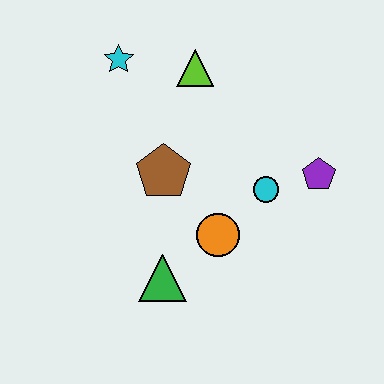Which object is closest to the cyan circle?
The purple pentagon is closest to the cyan circle.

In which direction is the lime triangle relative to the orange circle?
The lime triangle is above the orange circle.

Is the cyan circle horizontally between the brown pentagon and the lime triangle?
No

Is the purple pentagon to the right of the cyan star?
Yes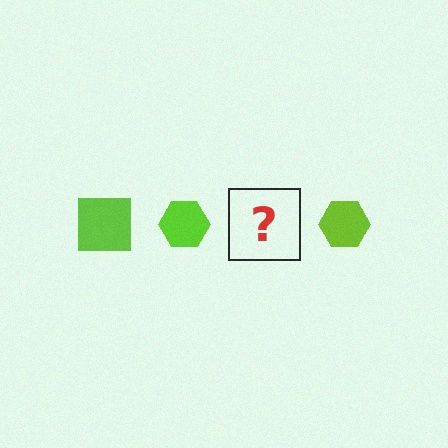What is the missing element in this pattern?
The missing element is a lime square.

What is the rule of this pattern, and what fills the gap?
The rule is that the pattern cycles through square, hexagon shapes in lime. The gap should be filled with a lime square.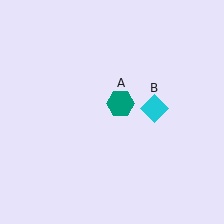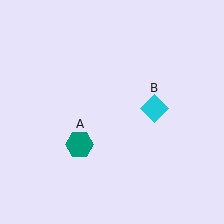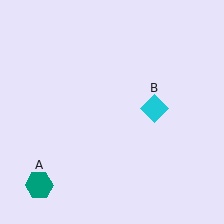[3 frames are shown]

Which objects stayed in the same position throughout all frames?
Cyan diamond (object B) remained stationary.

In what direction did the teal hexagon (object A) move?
The teal hexagon (object A) moved down and to the left.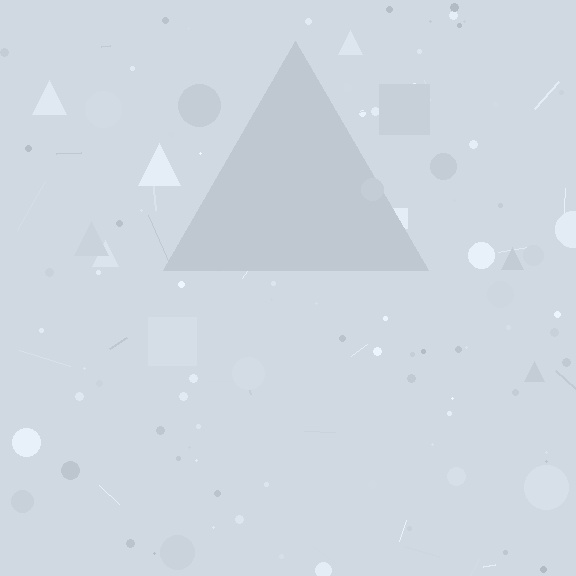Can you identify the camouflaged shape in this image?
The camouflaged shape is a triangle.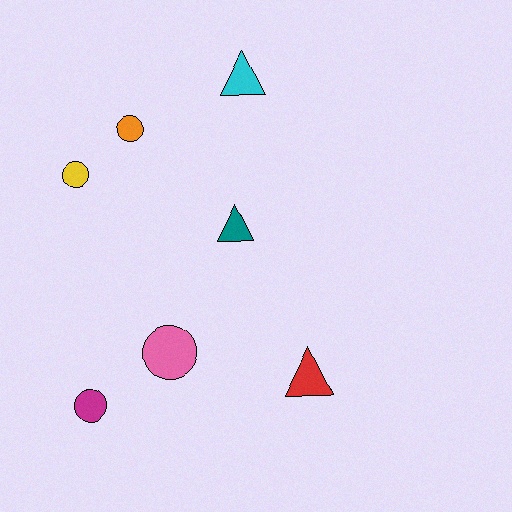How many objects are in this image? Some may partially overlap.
There are 7 objects.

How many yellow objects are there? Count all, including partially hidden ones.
There is 1 yellow object.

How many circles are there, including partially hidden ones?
There are 4 circles.